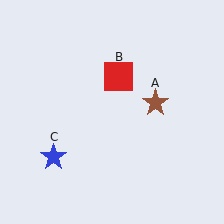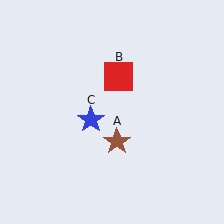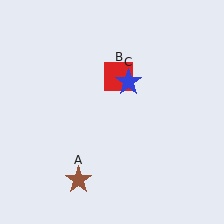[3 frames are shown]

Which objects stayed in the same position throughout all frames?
Red square (object B) remained stationary.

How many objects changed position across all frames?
2 objects changed position: brown star (object A), blue star (object C).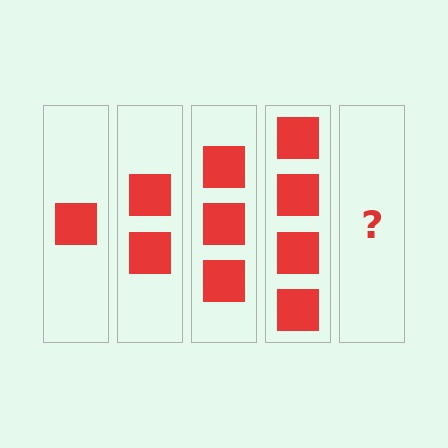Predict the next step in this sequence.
The next step is 5 squares.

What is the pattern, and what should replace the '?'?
The pattern is that each step adds one more square. The '?' should be 5 squares.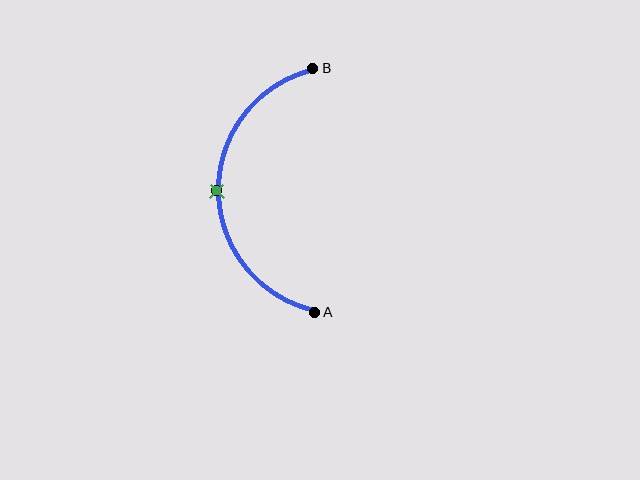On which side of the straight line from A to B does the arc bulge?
The arc bulges to the left of the straight line connecting A and B.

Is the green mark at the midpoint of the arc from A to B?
Yes. The green mark lies on the arc at equal arc-length from both A and B — it is the arc midpoint.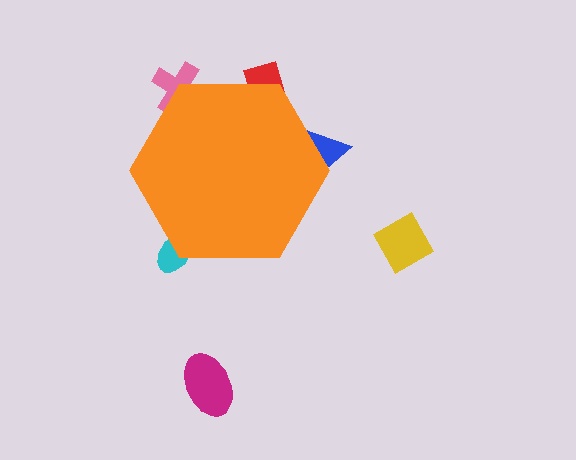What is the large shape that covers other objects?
An orange hexagon.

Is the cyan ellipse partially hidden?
Yes, the cyan ellipse is partially hidden behind the orange hexagon.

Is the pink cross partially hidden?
Yes, the pink cross is partially hidden behind the orange hexagon.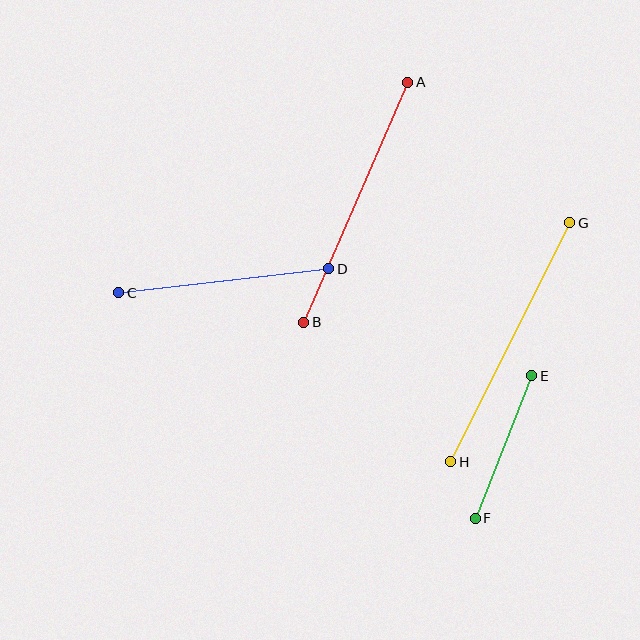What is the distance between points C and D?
The distance is approximately 212 pixels.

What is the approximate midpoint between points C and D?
The midpoint is at approximately (224, 281) pixels.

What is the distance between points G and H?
The distance is approximately 267 pixels.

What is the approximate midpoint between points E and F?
The midpoint is at approximately (504, 447) pixels.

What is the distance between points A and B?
The distance is approximately 262 pixels.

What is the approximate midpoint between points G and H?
The midpoint is at approximately (510, 342) pixels.